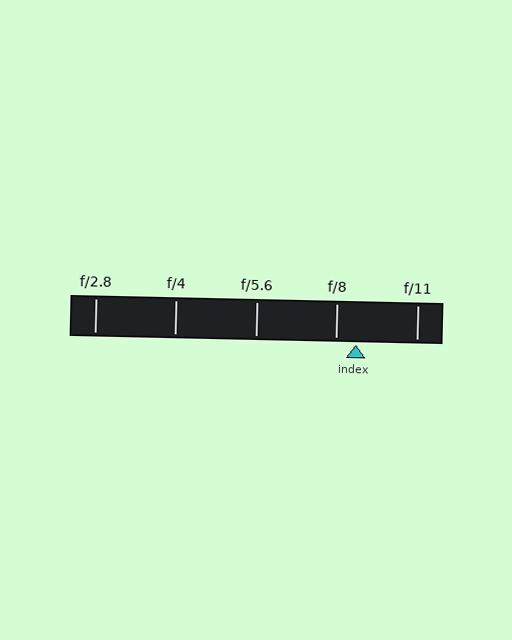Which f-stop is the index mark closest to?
The index mark is closest to f/8.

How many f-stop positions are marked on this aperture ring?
There are 5 f-stop positions marked.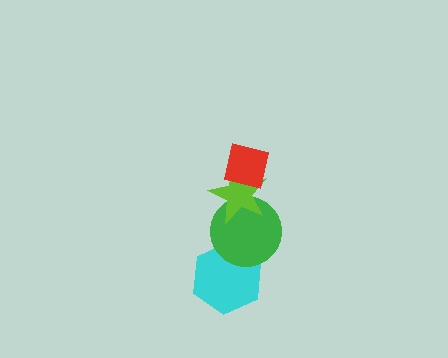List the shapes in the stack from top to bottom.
From top to bottom: the red square, the lime star, the green circle, the cyan hexagon.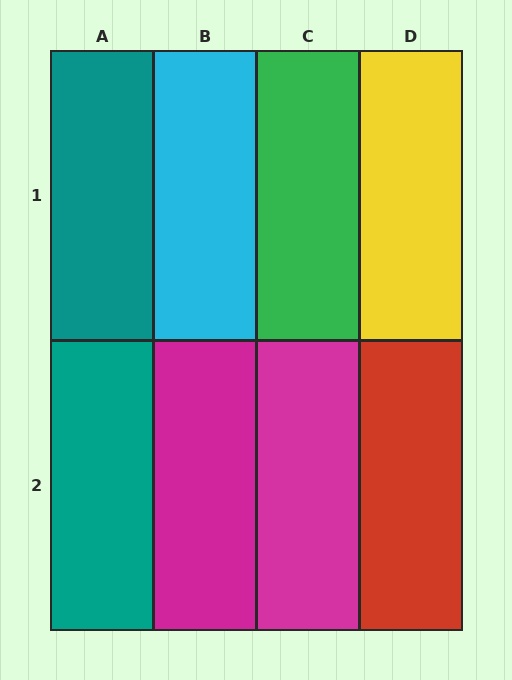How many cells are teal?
2 cells are teal.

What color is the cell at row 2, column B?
Magenta.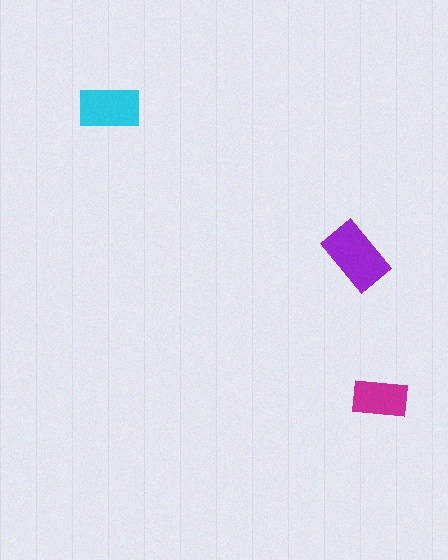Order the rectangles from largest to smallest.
the purple one, the cyan one, the magenta one.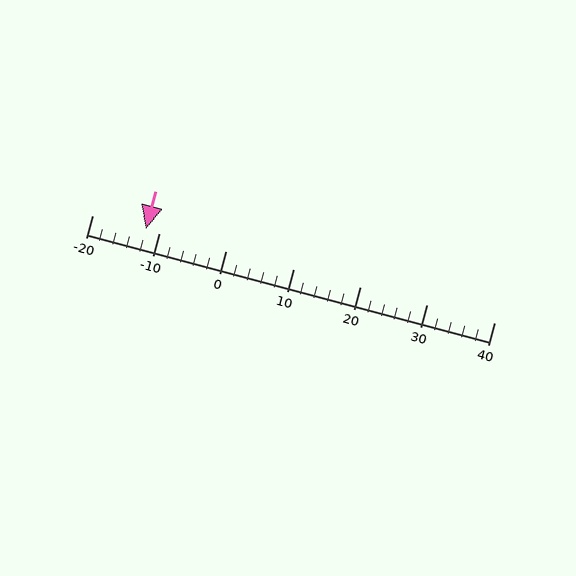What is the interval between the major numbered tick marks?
The major tick marks are spaced 10 units apart.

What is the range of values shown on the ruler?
The ruler shows values from -20 to 40.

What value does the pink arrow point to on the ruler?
The pink arrow points to approximately -12.